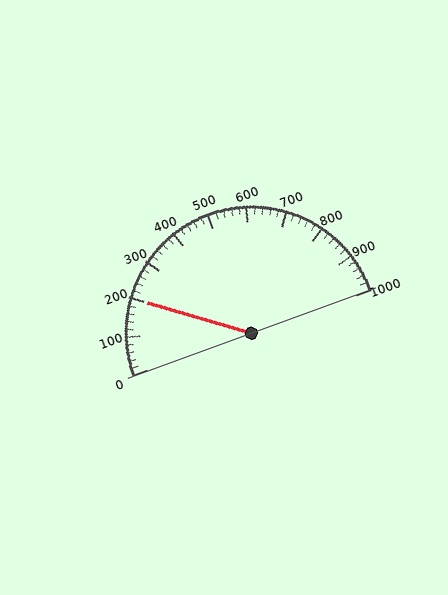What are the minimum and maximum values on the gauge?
The gauge ranges from 0 to 1000.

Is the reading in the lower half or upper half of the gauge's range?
The reading is in the lower half of the range (0 to 1000).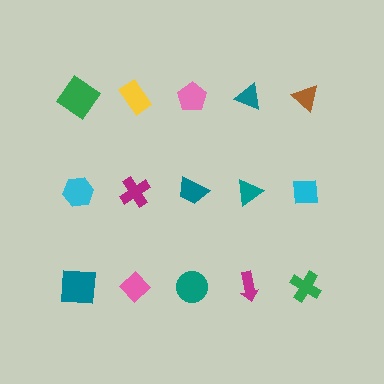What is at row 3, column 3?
A teal circle.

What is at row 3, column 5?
A green cross.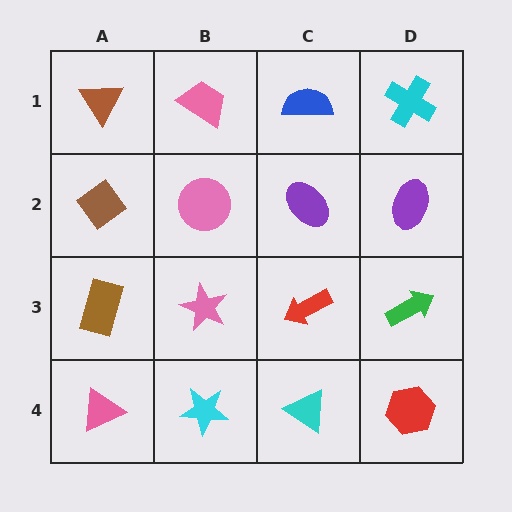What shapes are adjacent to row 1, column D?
A purple ellipse (row 2, column D), a blue semicircle (row 1, column C).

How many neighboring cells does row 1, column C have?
3.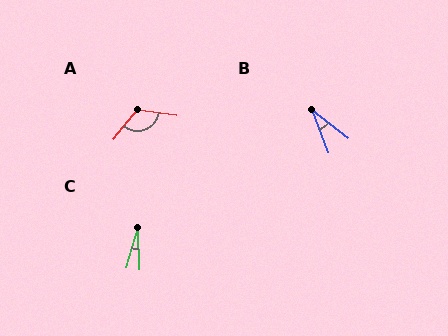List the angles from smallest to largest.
C (18°), B (30°), A (121°).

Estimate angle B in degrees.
Approximately 30 degrees.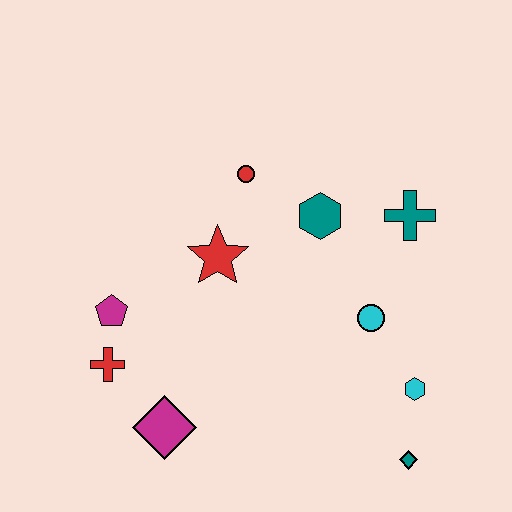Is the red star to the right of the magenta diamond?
Yes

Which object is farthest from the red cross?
The teal cross is farthest from the red cross.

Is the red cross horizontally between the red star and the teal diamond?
No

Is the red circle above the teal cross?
Yes